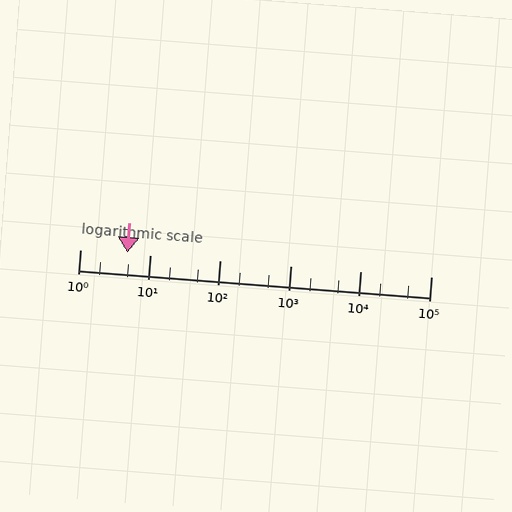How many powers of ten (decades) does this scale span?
The scale spans 5 decades, from 1 to 100000.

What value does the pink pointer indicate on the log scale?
The pointer indicates approximately 4.7.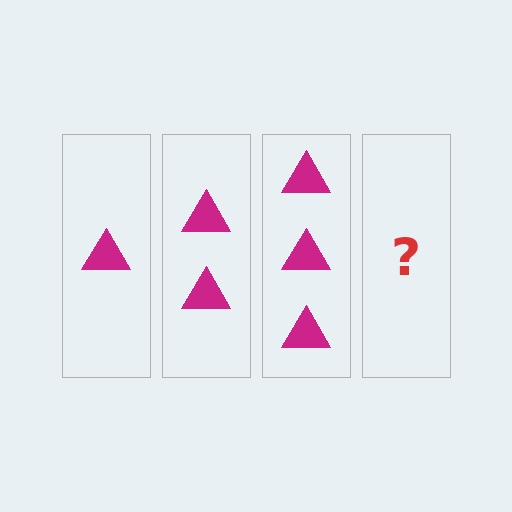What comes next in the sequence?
The next element should be 4 triangles.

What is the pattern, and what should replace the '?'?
The pattern is that each step adds one more triangle. The '?' should be 4 triangles.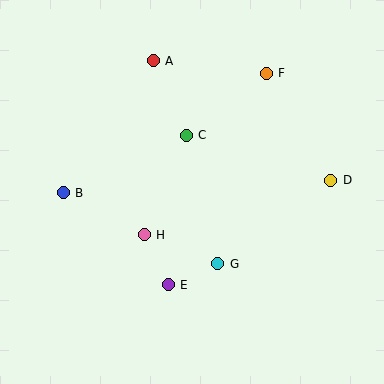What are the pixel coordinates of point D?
Point D is at (331, 180).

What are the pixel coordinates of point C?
Point C is at (186, 135).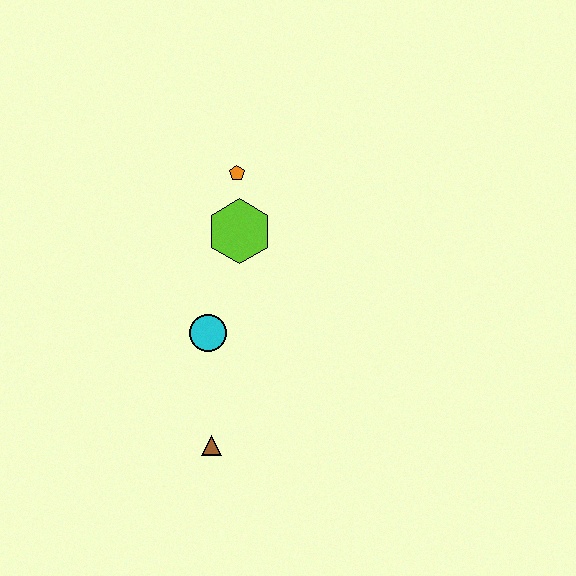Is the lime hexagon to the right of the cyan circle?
Yes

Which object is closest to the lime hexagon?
The orange pentagon is closest to the lime hexagon.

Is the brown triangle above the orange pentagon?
No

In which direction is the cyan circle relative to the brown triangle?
The cyan circle is above the brown triangle.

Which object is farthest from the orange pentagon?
The brown triangle is farthest from the orange pentagon.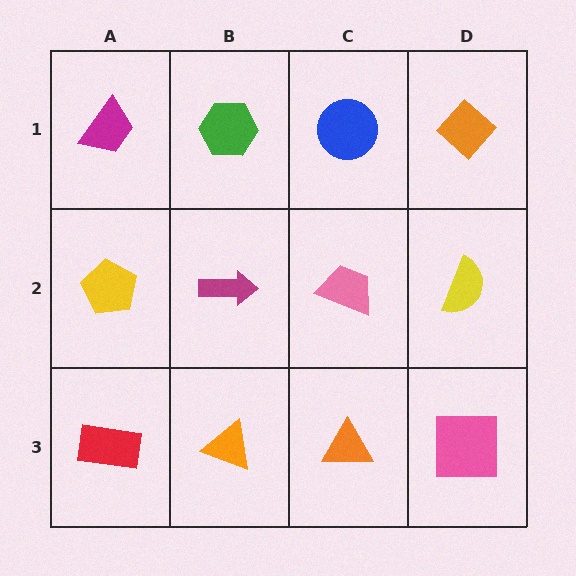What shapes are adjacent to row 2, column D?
An orange diamond (row 1, column D), a pink square (row 3, column D), a pink trapezoid (row 2, column C).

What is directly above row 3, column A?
A yellow pentagon.